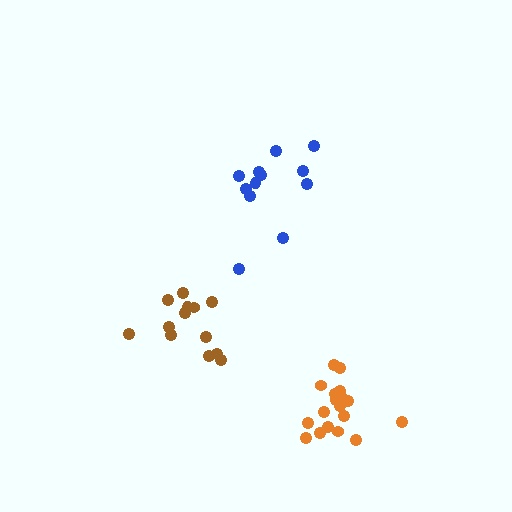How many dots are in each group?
Group 1: 13 dots, Group 2: 12 dots, Group 3: 18 dots (43 total).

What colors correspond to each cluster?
The clusters are colored: brown, blue, orange.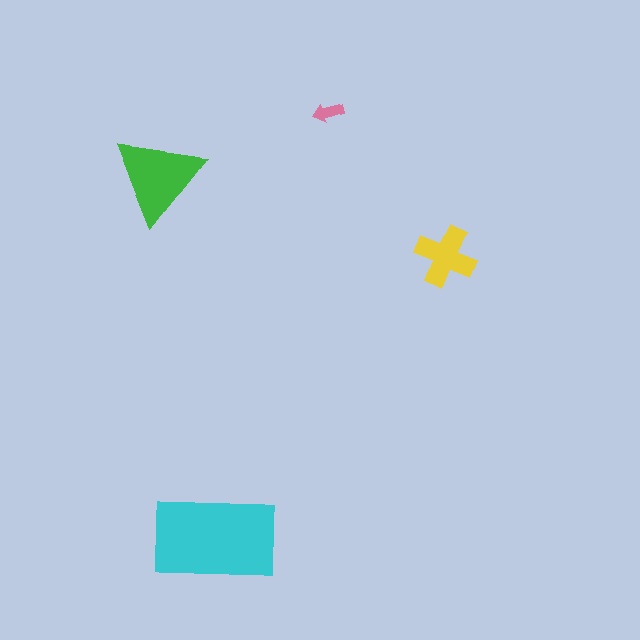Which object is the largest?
The cyan rectangle.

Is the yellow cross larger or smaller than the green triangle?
Smaller.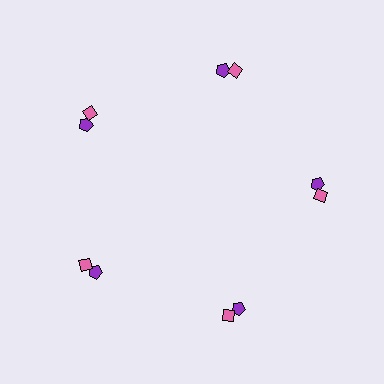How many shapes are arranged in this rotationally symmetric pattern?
There are 10 shapes, arranged in 5 groups of 2.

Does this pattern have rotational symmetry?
Yes, this pattern has 5-fold rotational symmetry. It looks the same after rotating 72 degrees around the center.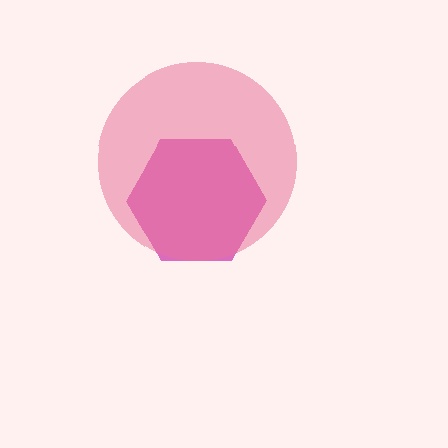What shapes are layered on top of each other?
The layered shapes are: a magenta hexagon, a pink circle.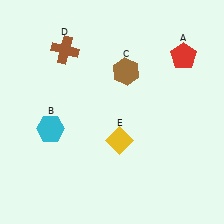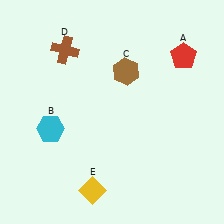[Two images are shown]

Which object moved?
The yellow diamond (E) moved down.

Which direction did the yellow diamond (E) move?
The yellow diamond (E) moved down.